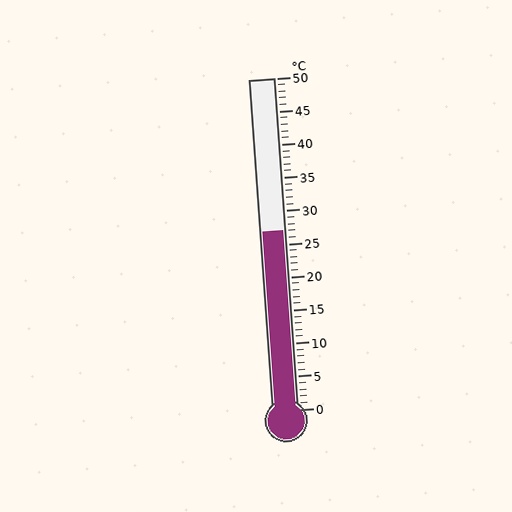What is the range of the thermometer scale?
The thermometer scale ranges from 0°C to 50°C.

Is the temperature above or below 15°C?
The temperature is above 15°C.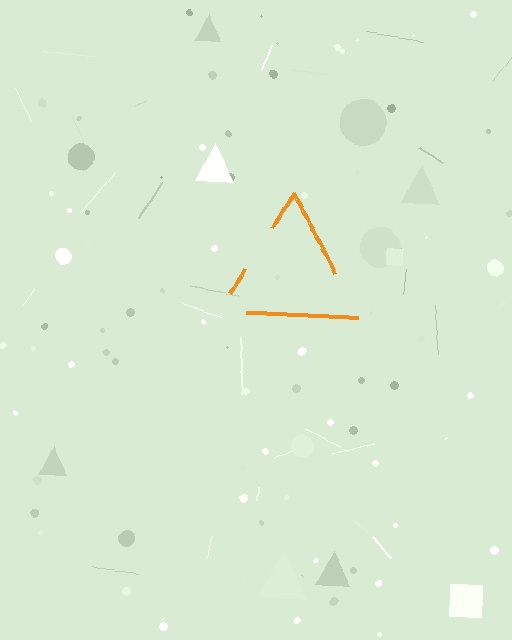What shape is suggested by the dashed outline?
The dashed outline suggests a triangle.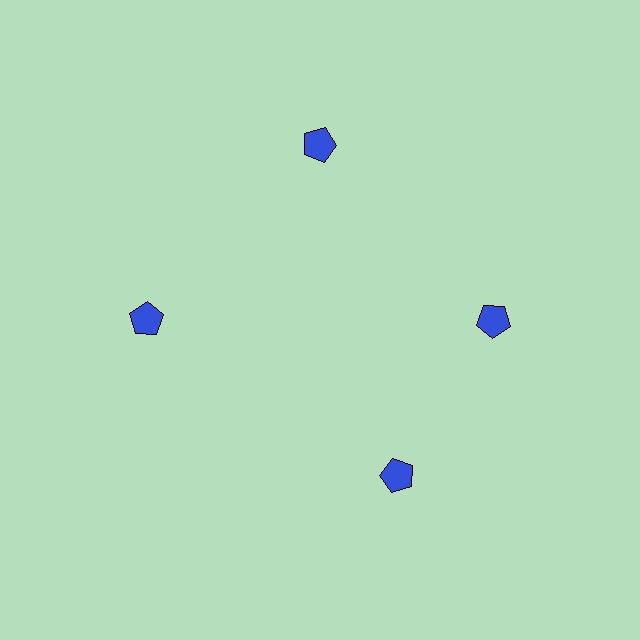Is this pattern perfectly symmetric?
No. The 4 blue pentagons are arranged in a ring, but one element near the 6 o'clock position is rotated out of alignment along the ring, breaking the 4-fold rotational symmetry.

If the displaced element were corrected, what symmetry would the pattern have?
It would have 4-fold rotational symmetry — the pattern would map onto itself every 90 degrees.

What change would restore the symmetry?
The symmetry would be restored by rotating it back into even spacing with its neighbors so that all 4 pentagons sit at equal angles and equal distance from the center.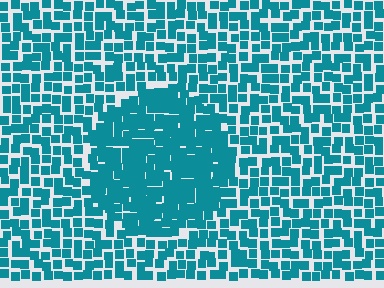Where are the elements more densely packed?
The elements are more densely packed inside the circle boundary.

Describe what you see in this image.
The image contains small teal elements arranged at two different densities. A circle-shaped region is visible where the elements are more densely packed than the surrounding area.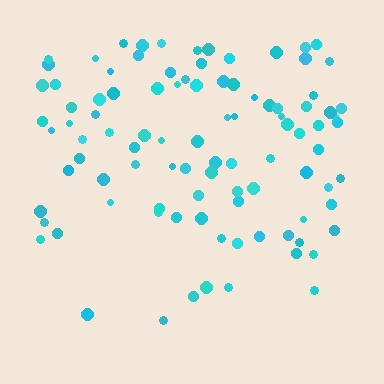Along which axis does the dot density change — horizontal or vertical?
Vertical.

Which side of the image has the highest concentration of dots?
The top.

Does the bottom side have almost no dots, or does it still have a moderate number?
Still a moderate number, just noticeably fewer than the top.